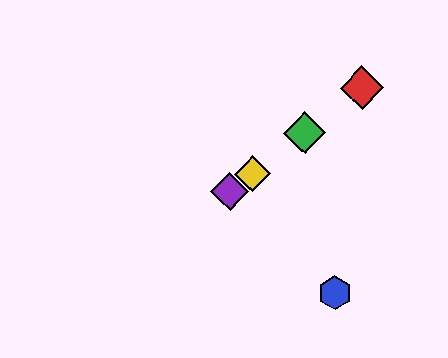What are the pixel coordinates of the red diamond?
The red diamond is at (362, 88).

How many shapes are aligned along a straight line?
4 shapes (the red diamond, the green diamond, the yellow diamond, the purple diamond) are aligned along a straight line.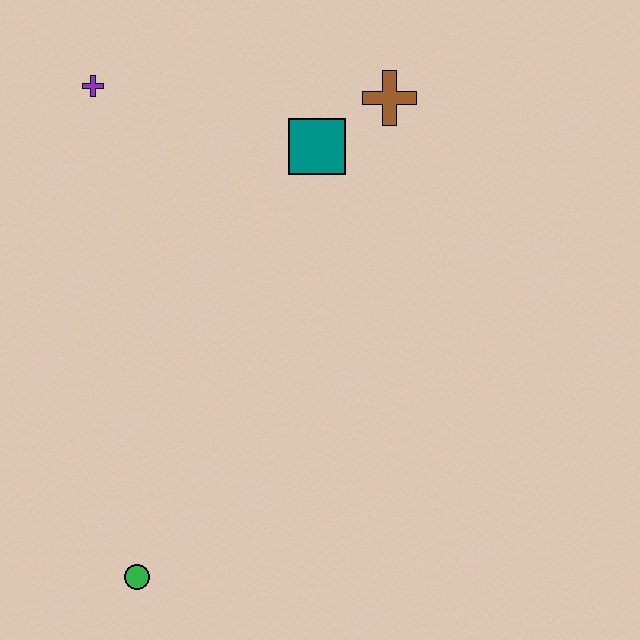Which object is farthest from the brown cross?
The green circle is farthest from the brown cross.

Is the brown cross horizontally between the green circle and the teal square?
No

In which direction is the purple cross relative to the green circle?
The purple cross is above the green circle.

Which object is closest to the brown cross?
The teal square is closest to the brown cross.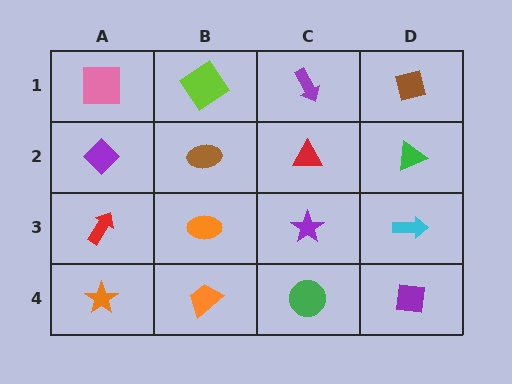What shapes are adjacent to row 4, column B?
An orange ellipse (row 3, column B), an orange star (row 4, column A), a green circle (row 4, column C).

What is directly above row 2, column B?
A lime diamond.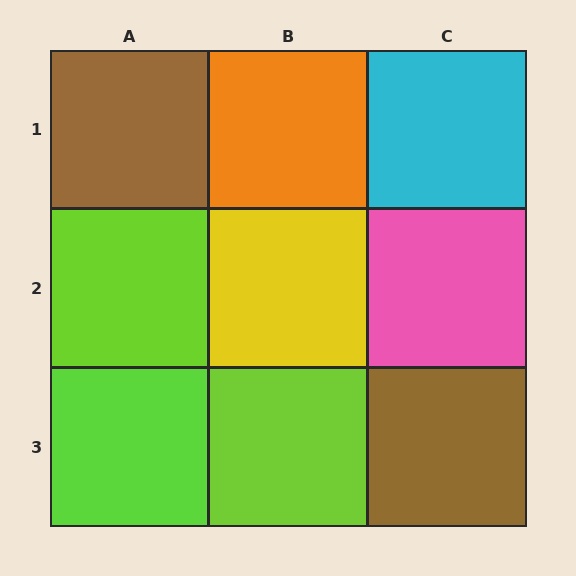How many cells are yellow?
1 cell is yellow.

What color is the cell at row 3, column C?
Brown.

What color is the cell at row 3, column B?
Lime.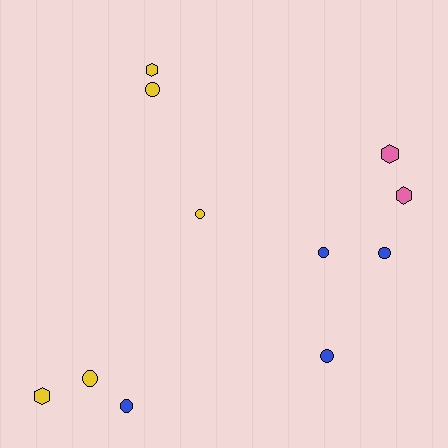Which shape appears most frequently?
Circle, with 7 objects.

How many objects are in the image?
There are 11 objects.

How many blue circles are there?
There are 4 blue circles.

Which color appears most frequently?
Yellow, with 5 objects.